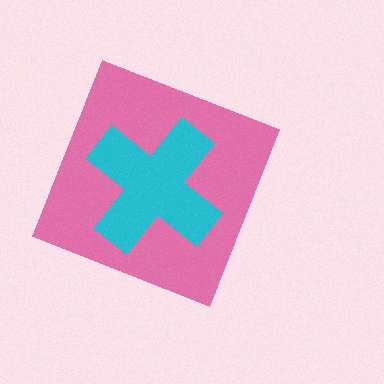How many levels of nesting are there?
2.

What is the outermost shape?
The pink diamond.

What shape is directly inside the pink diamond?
The cyan cross.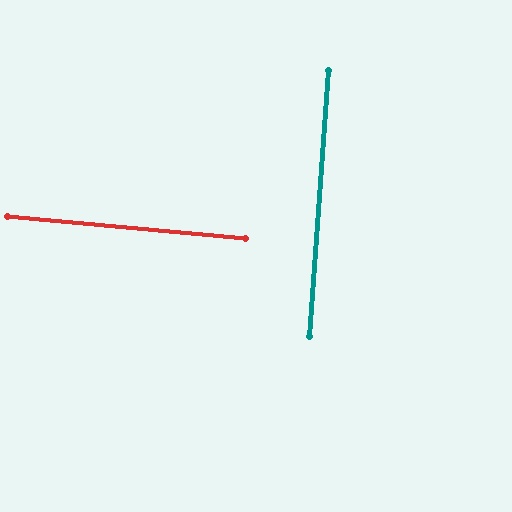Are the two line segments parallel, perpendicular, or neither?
Perpendicular — they meet at approximately 89°.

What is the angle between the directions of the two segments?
Approximately 89 degrees.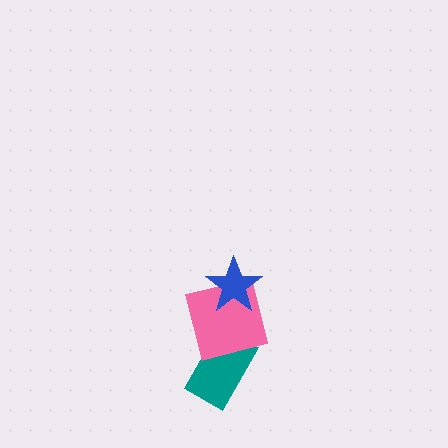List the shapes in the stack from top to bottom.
From top to bottom: the blue star, the pink square, the teal rectangle.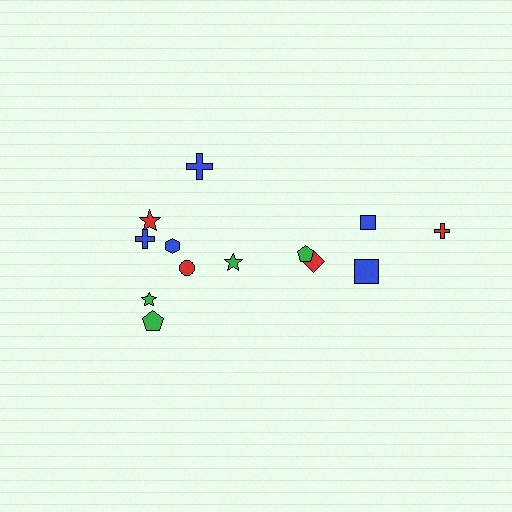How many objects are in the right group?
There are 5 objects.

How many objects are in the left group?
There are 8 objects.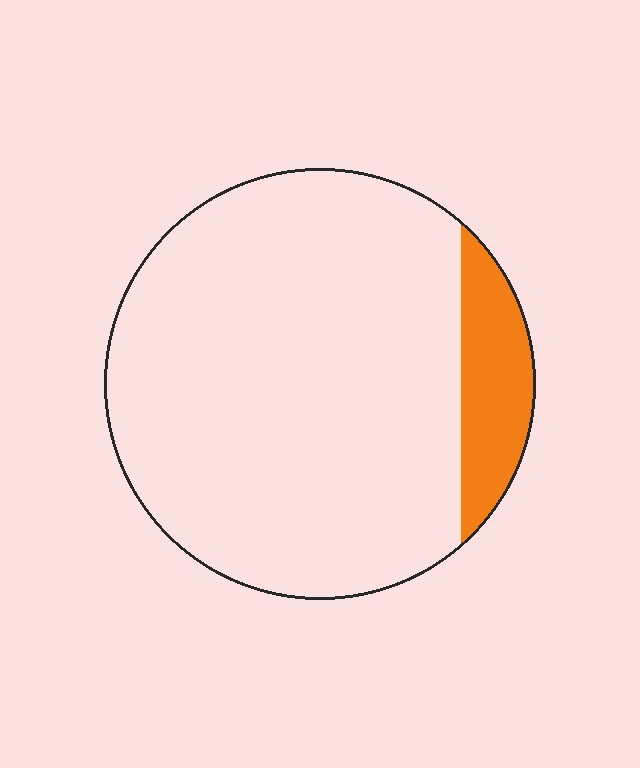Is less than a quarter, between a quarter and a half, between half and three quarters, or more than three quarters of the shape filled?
Less than a quarter.